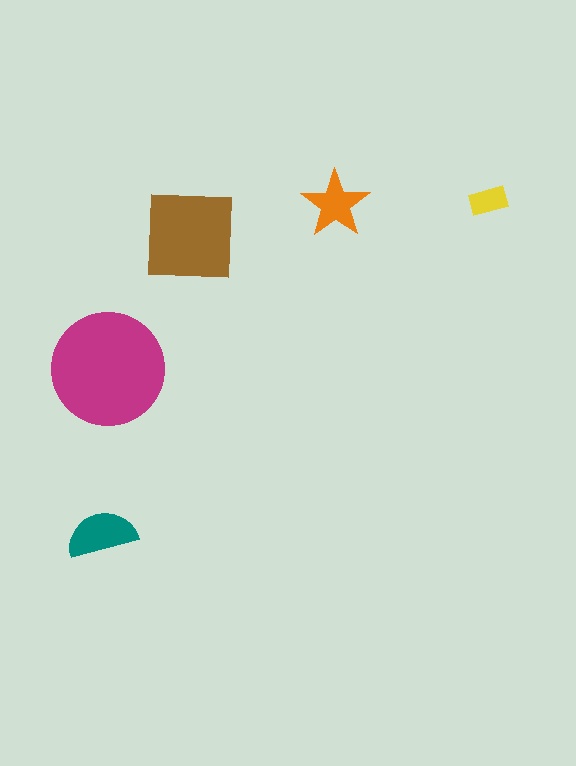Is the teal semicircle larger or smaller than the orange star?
Larger.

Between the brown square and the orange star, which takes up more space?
The brown square.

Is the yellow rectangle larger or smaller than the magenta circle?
Smaller.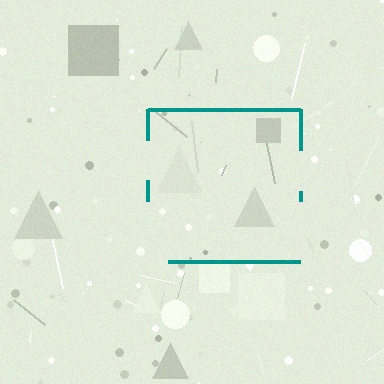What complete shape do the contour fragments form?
The contour fragments form a square.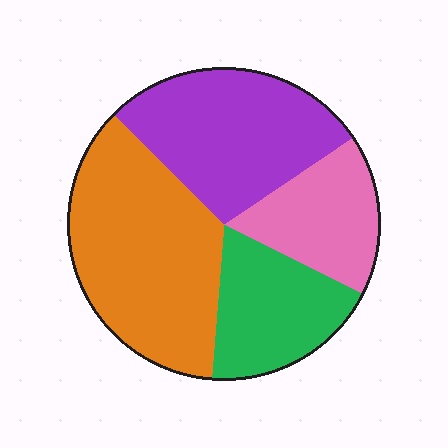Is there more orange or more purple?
Orange.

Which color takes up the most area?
Orange, at roughly 35%.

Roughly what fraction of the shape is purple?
Purple takes up about one quarter (1/4) of the shape.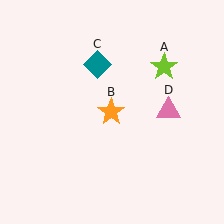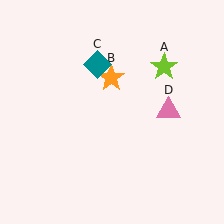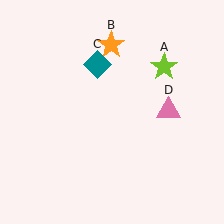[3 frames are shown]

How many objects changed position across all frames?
1 object changed position: orange star (object B).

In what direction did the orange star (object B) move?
The orange star (object B) moved up.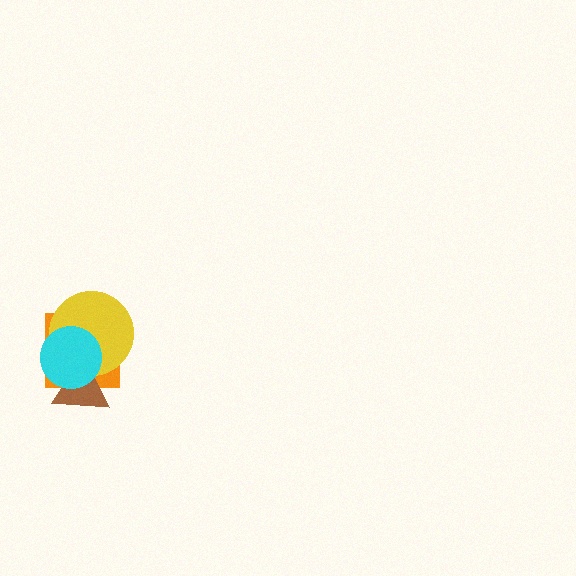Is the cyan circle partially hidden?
No, no other shape covers it.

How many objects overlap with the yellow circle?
3 objects overlap with the yellow circle.